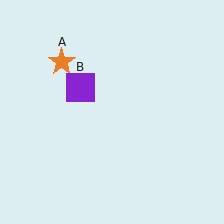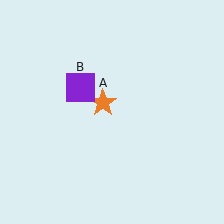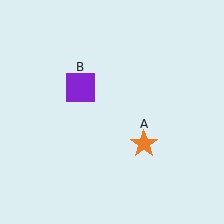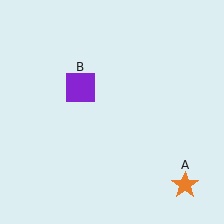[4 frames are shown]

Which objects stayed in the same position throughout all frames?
Purple square (object B) remained stationary.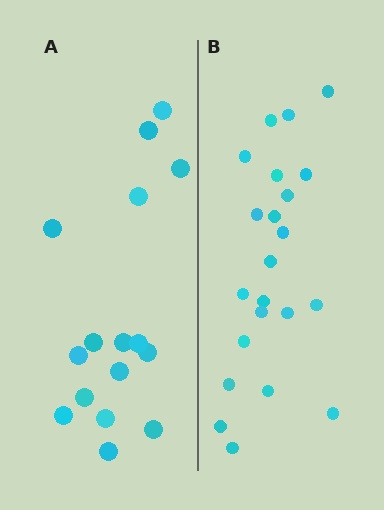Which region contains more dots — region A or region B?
Region B (the right region) has more dots.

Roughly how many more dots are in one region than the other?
Region B has about 6 more dots than region A.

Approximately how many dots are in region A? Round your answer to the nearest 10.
About 20 dots. (The exact count is 16, which rounds to 20.)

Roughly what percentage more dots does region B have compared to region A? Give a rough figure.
About 40% more.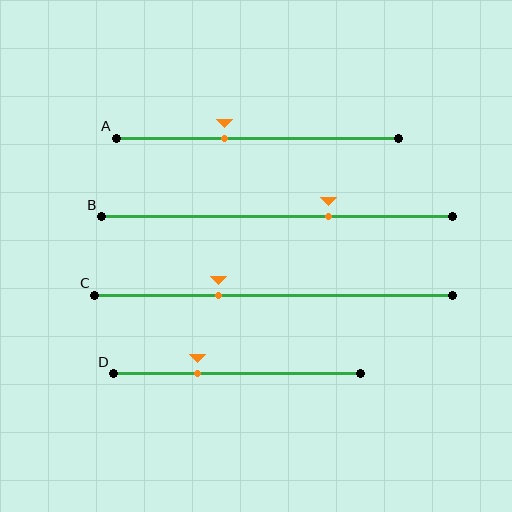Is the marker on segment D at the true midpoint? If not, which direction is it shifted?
No, the marker on segment D is shifted to the left by about 16% of the segment length.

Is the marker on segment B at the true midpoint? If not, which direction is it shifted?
No, the marker on segment B is shifted to the right by about 15% of the segment length.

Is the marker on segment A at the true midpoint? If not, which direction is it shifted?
No, the marker on segment A is shifted to the left by about 12% of the segment length.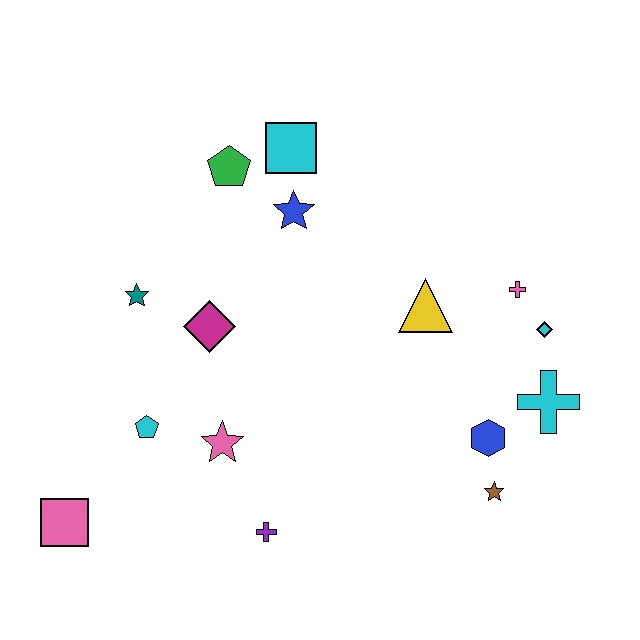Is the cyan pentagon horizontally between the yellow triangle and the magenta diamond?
No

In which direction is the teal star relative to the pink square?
The teal star is above the pink square.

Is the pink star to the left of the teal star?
No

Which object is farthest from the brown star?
The pink square is farthest from the brown star.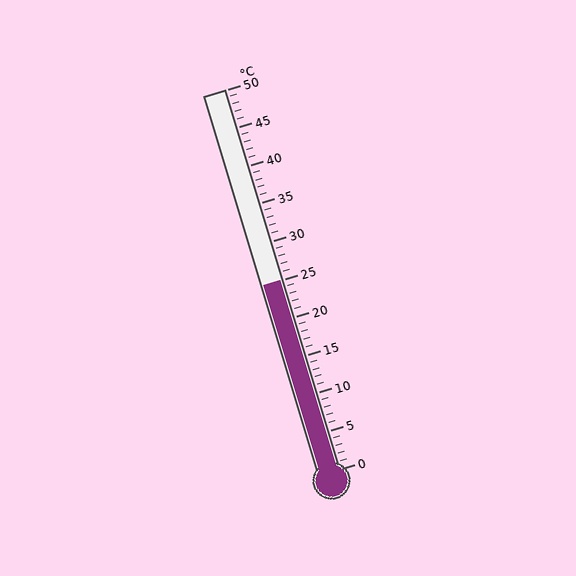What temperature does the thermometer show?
The thermometer shows approximately 25°C.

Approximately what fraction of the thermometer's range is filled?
The thermometer is filled to approximately 50% of its range.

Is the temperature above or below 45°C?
The temperature is below 45°C.